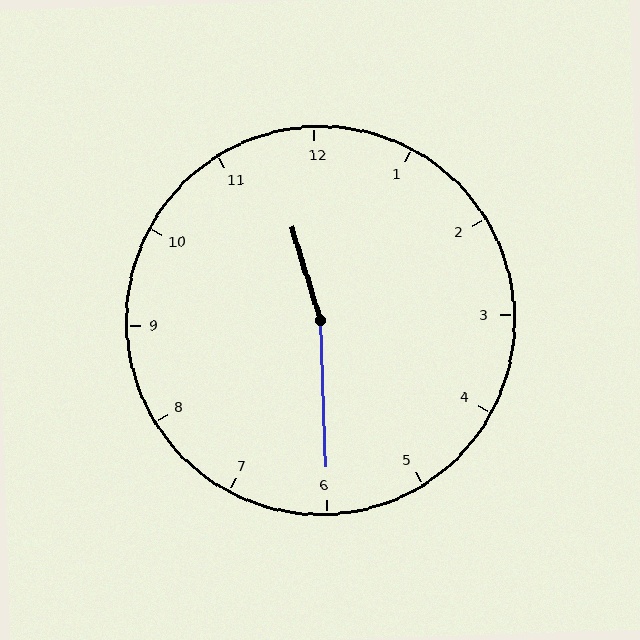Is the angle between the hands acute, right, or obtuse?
It is obtuse.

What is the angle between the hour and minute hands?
Approximately 165 degrees.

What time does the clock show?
11:30.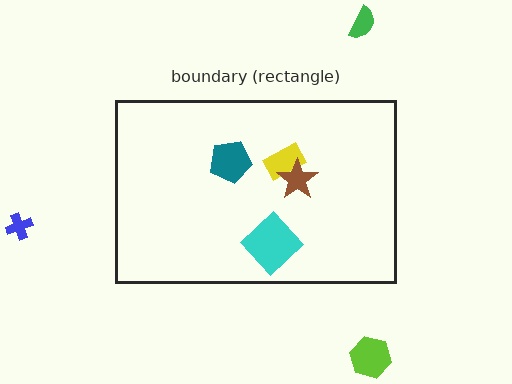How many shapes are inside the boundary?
4 inside, 3 outside.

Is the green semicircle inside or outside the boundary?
Outside.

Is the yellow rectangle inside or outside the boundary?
Inside.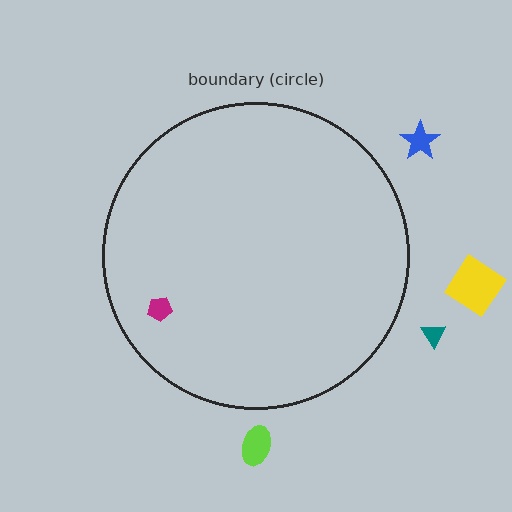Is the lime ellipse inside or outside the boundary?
Outside.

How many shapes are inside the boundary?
1 inside, 4 outside.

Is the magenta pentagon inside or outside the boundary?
Inside.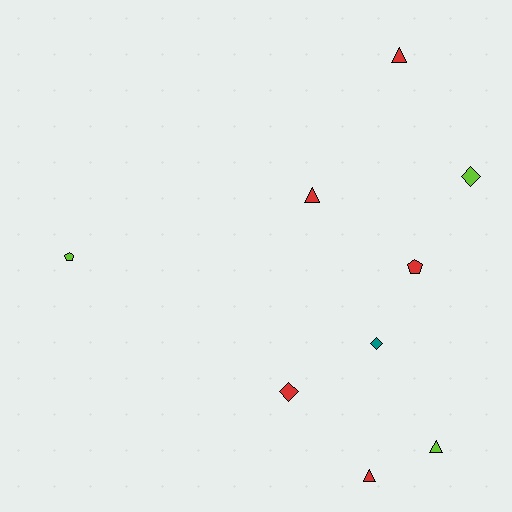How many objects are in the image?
There are 9 objects.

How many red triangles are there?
There are 3 red triangles.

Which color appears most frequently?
Red, with 5 objects.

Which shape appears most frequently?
Triangle, with 4 objects.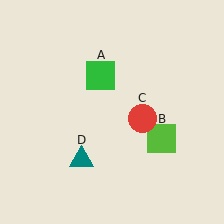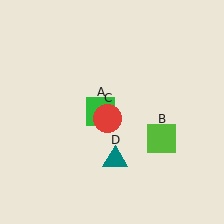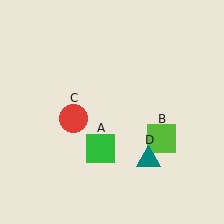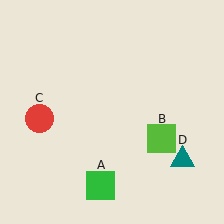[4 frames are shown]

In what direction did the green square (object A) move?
The green square (object A) moved down.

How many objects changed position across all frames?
3 objects changed position: green square (object A), red circle (object C), teal triangle (object D).